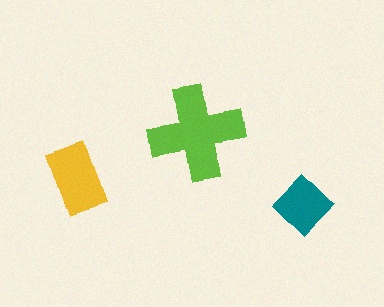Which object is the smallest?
The teal diamond.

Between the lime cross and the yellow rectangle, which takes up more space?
The lime cross.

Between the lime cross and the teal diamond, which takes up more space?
The lime cross.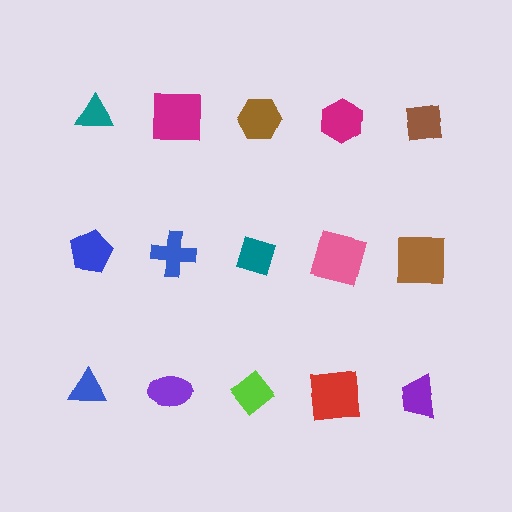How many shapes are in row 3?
5 shapes.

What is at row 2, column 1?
A blue pentagon.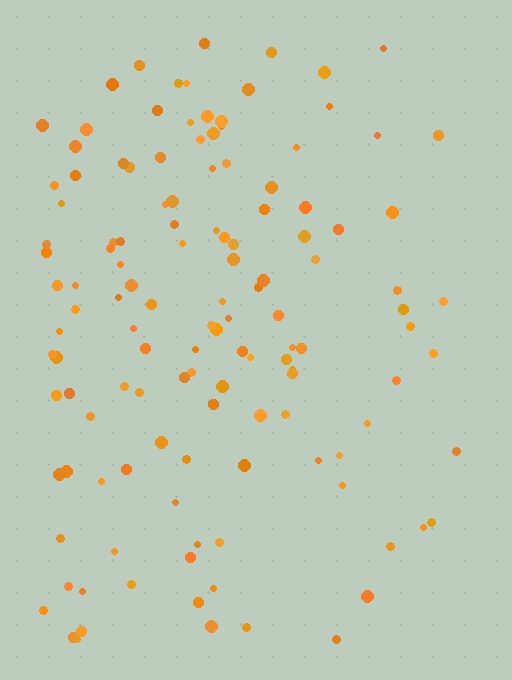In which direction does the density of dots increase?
From right to left, with the left side densest.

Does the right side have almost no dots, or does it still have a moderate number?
Still a moderate number, just noticeably fewer than the left.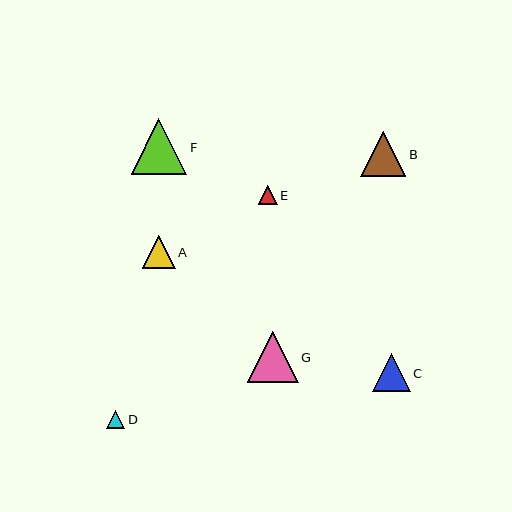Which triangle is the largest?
Triangle F is the largest with a size of approximately 56 pixels.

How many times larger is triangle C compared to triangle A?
Triangle C is approximately 1.2 times the size of triangle A.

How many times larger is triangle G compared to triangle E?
Triangle G is approximately 2.7 times the size of triangle E.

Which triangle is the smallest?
Triangle D is the smallest with a size of approximately 18 pixels.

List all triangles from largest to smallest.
From largest to smallest: F, G, B, C, A, E, D.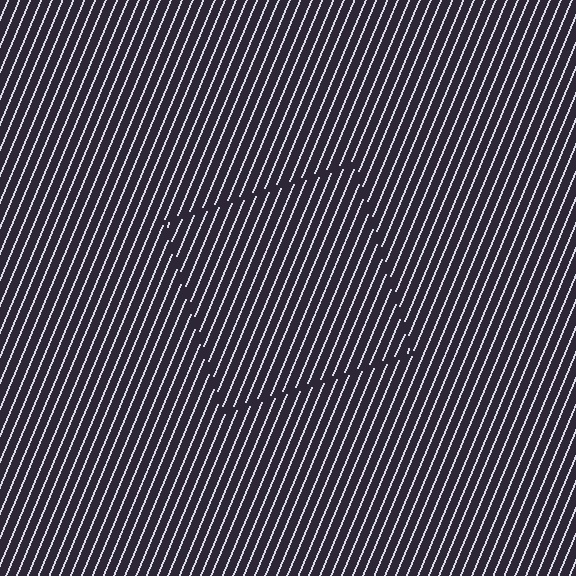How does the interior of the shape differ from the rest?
The interior of the shape contains the same grating, shifted by half a period — the contour is defined by the phase discontinuity where line-ends from the inner and outer gratings abut.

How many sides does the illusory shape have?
4 sides — the line-ends trace a square.